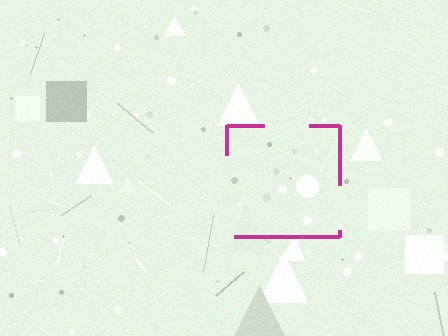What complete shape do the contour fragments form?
The contour fragments form a square.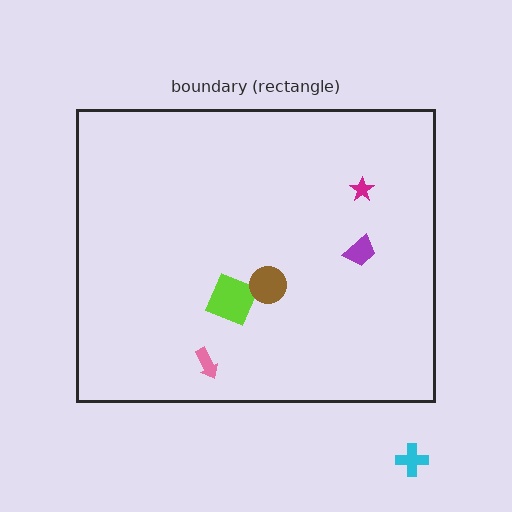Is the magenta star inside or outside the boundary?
Inside.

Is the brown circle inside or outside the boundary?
Inside.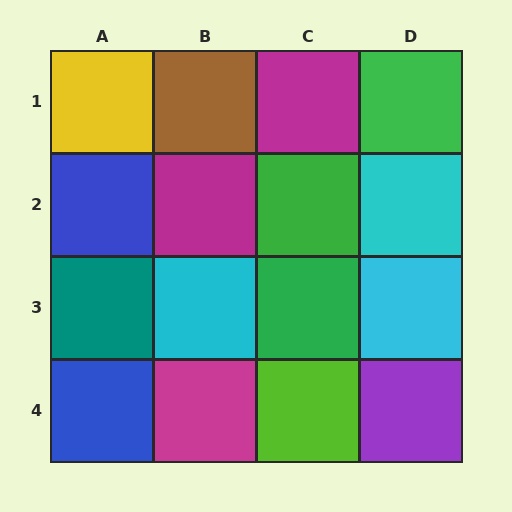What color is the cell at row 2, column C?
Green.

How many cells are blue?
2 cells are blue.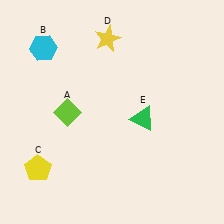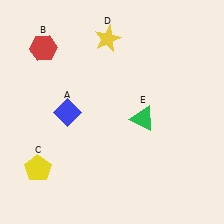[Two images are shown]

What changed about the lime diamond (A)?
In Image 1, A is lime. In Image 2, it changed to blue.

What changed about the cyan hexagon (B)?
In Image 1, B is cyan. In Image 2, it changed to red.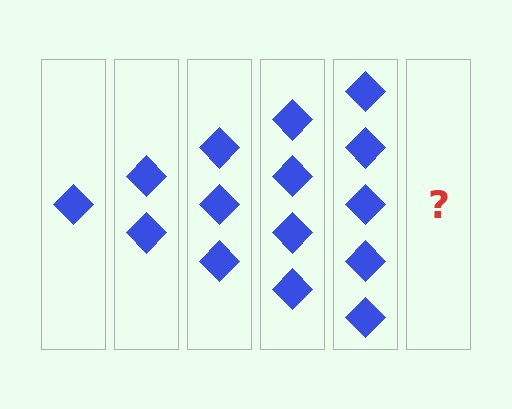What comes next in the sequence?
The next element should be 6 diamonds.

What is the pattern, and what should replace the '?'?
The pattern is that each step adds one more diamond. The '?' should be 6 diamonds.